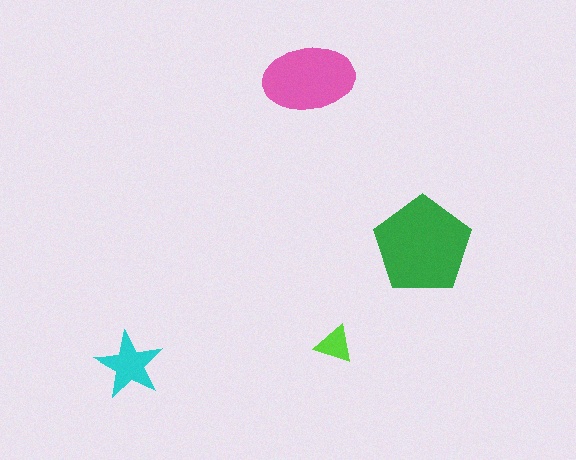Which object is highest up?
The pink ellipse is topmost.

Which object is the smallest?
The lime triangle.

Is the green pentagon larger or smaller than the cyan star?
Larger.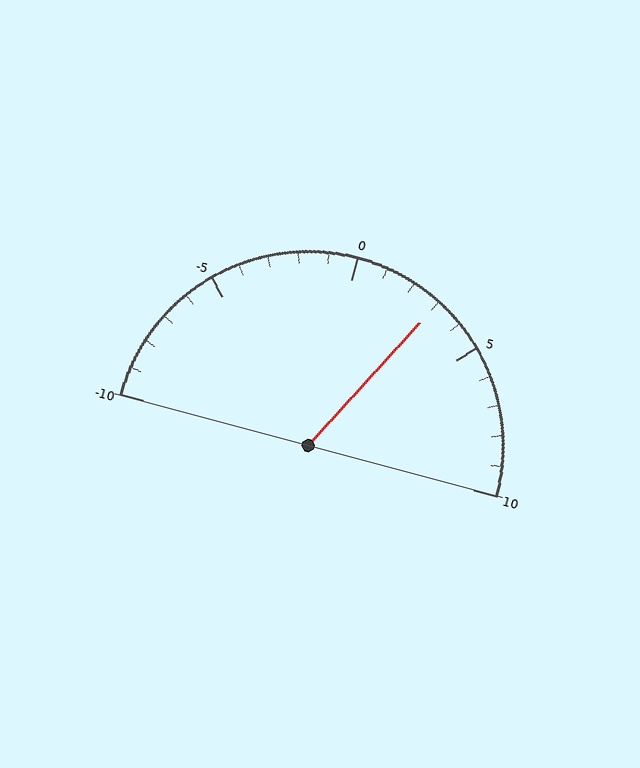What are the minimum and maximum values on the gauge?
The gauge ranges from -10 to 10.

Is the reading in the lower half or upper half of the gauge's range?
The reading is in the upper half of the range (-10 to 10).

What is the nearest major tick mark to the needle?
The nearest major tick mark is 5.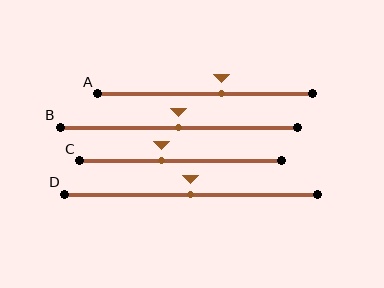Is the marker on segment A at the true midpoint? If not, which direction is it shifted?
No, the marker on segment A is shifted to the right by about 7% of the segment length.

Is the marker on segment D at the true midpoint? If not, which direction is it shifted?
Yes, the marker on segment D is at the true midpoint.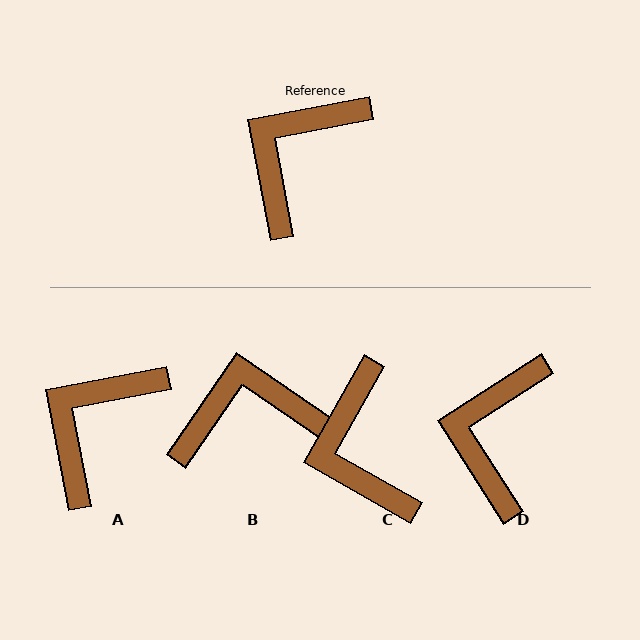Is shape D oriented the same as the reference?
No, it is off by about 22 degrees.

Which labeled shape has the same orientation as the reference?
A.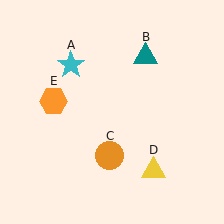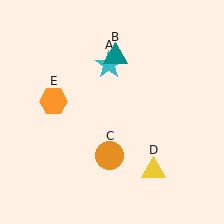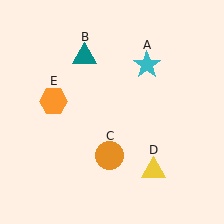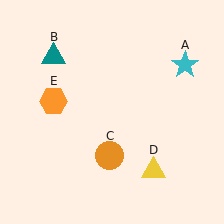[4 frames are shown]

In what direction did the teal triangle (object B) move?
The teal triangle (object B) moved left.